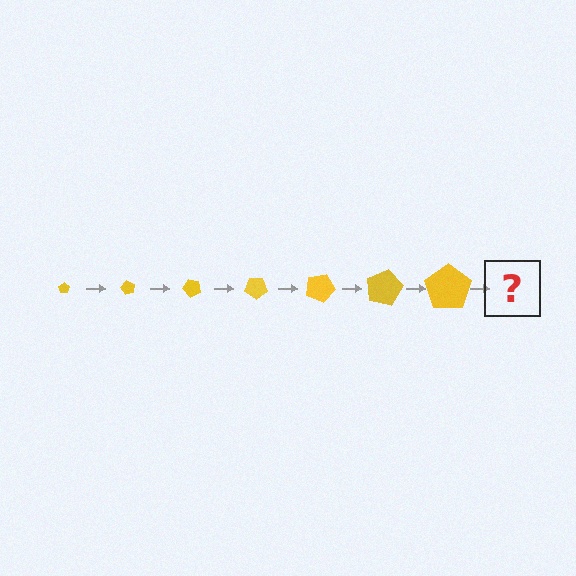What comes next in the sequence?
The next element should be a pentagon, larger than the previous one and rotated 420 degrees from the start.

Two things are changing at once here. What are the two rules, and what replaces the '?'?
The two rules are that the pentagon grows larger each step and it rotates 60 degrees each step. The '?' should be a pentagon, larger than the previous one and rotated 420 degrees from the start.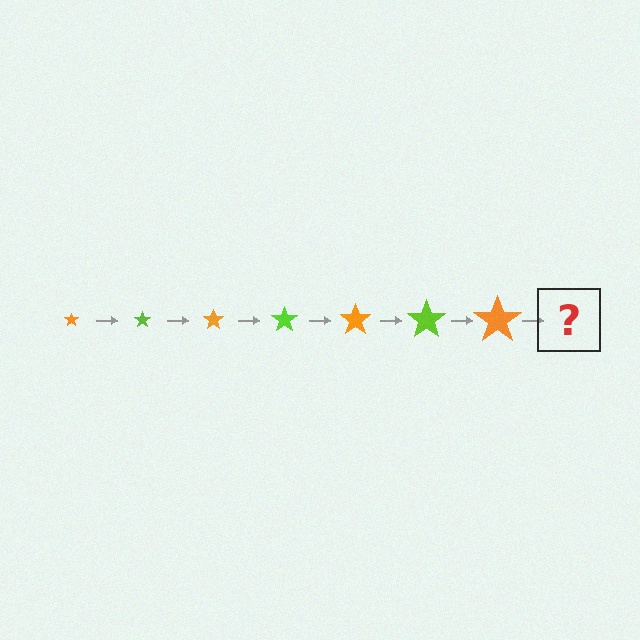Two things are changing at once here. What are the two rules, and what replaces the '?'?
The two rules are that the star grows larger each step and the color cycles through orange and lime. The '?' should be a lime star, larger than the previous one.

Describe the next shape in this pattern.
It should be a lime star, larger than the previous one.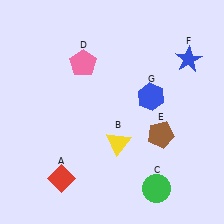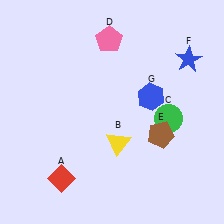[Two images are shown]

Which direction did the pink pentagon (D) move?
The pink pentagon (D) moved right.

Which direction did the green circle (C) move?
The green circle (C) moved up.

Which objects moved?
The objects that moved are: the green circle (C), the pink pentagon (D).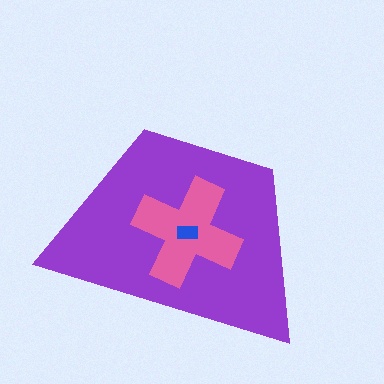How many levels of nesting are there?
3.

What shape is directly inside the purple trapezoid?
The pink cross.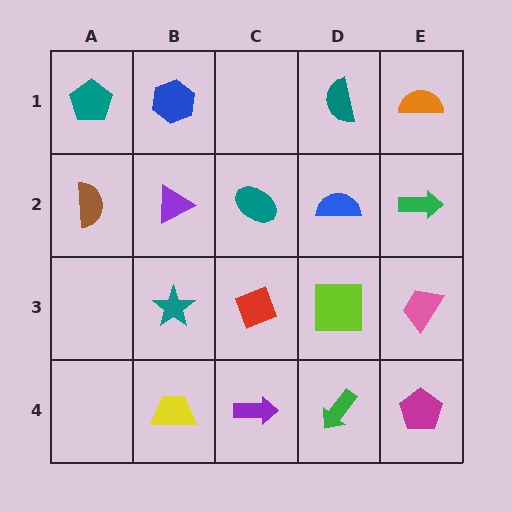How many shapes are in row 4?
4 shapes.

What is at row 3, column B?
A teal star.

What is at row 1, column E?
An orange semicircle.